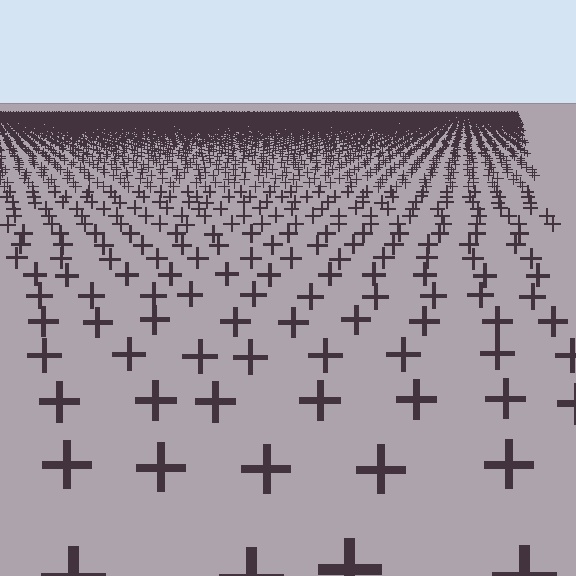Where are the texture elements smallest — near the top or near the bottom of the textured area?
Near the top.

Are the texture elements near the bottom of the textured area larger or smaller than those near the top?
Larger. Near the bottom, elements are closer to the viewer and appear at a bigger on-screen size.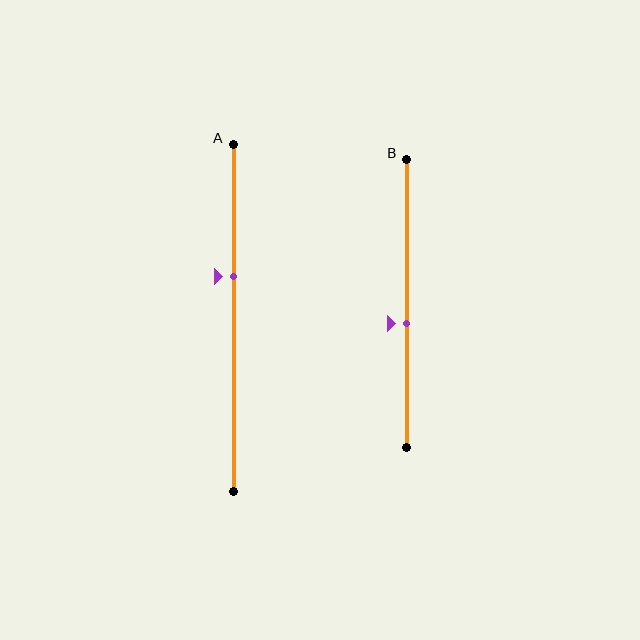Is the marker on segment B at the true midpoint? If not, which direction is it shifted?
No, the marker on segment B is shifted downward by about 7% of the segment length.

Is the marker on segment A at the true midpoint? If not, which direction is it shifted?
No, the marker on segment A is shifted upward by about 12% of the segment length.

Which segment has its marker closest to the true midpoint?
Segment B has its marker closest to the true midpoint.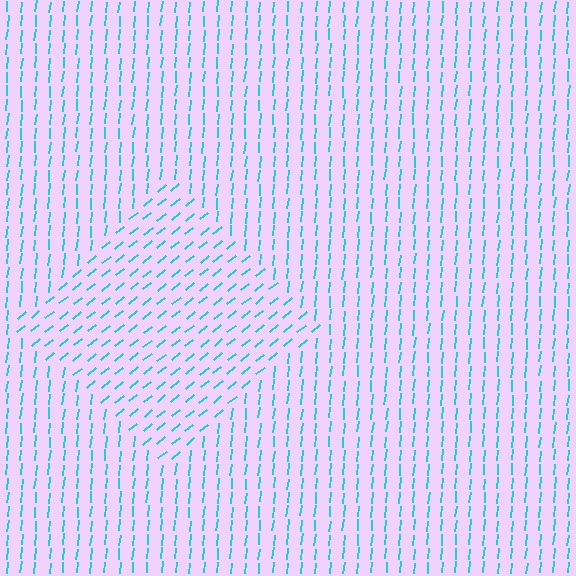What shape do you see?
I see a diamond.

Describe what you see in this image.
The image is filled with small cyan line segments. A diamond region in the image has lines oriented differently from the surrounding lines, creating a visible texture boundary.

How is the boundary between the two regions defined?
The boundary is defined purely by a change in line orientation (approximately 45 degrees difference). All lines are the same color and thickness.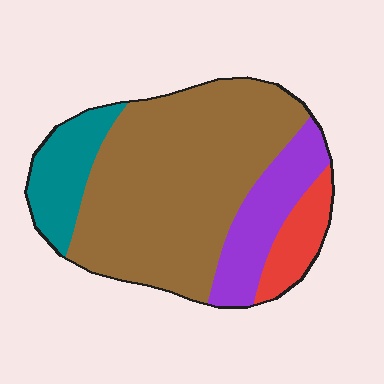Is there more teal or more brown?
Brown.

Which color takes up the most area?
Brown, at roughly 60%.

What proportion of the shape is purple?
Purple covers 16% of the shape.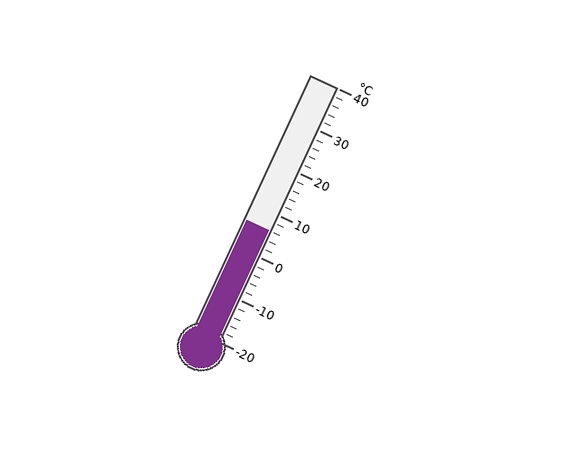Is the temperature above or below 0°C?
The temperature is above 0°C.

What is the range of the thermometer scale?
The thermometer scale ranges from -20°C to 40°C.